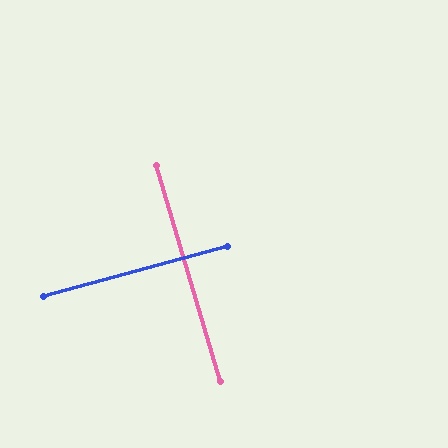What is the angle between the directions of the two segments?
Approximately 89 degrees.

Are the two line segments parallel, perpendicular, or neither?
Perpendicular — they meet at approximately 89°.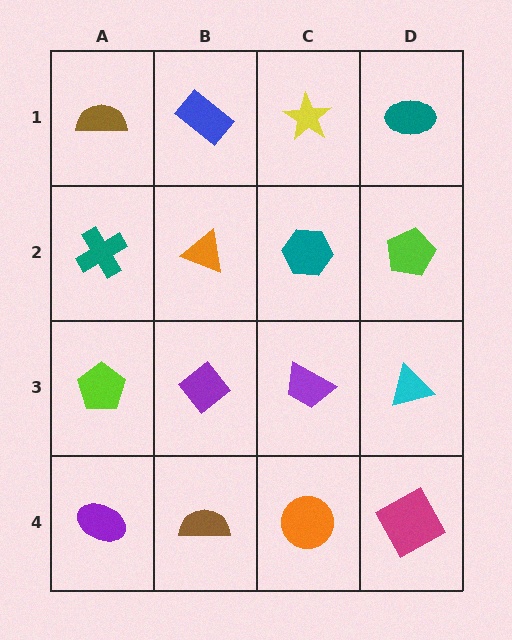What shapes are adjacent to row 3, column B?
An orange triangle (row 2, column B), a brown semicircle (row 4, column B), a lime pentagon (row 3, column A), a purple trapezoid (row 3, column C).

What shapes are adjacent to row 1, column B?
An orange triangle (row 2, column B), a brown semicircle (row 1, column A), a yellow star (row 1, column C).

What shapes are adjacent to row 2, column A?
A brown semicircle (row 1, column A), a lime pentagon (row 3, column A), an orange triangle (row 2, column B).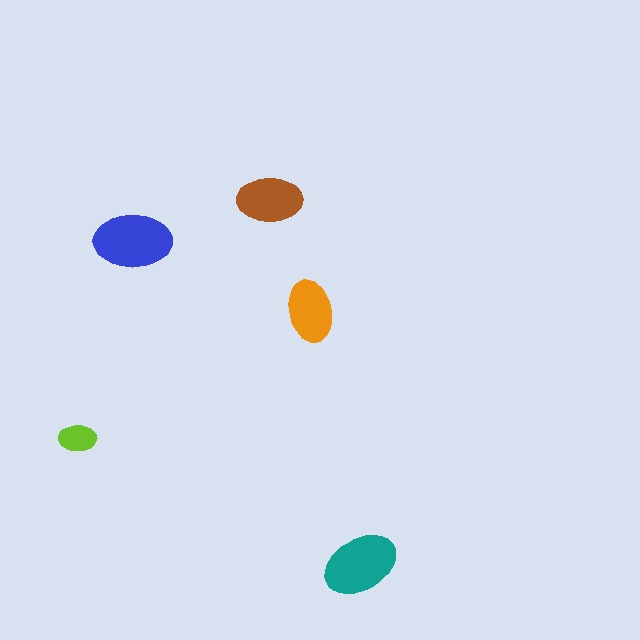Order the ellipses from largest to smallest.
the blue one, the teal one, the brown one, the orange one, the lime one.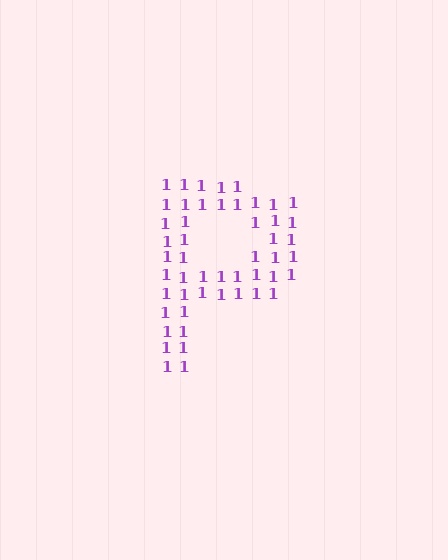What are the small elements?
The small elements are digit 1's.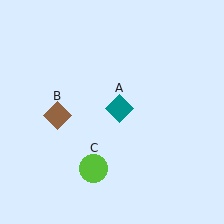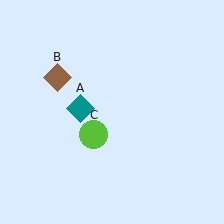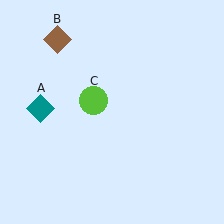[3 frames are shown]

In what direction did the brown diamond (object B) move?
The brown diamond (object B) moved up.